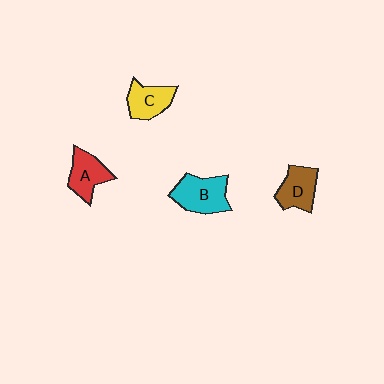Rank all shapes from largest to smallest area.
From largest to smallest: B (cyan), D (brown), A (red), C (yellow).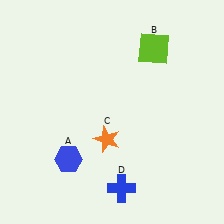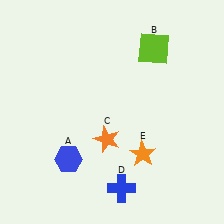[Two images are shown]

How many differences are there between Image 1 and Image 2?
There is 1 difference between the two images.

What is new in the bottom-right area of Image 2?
An orange star (E) was added in the bottom-right area of Image 2.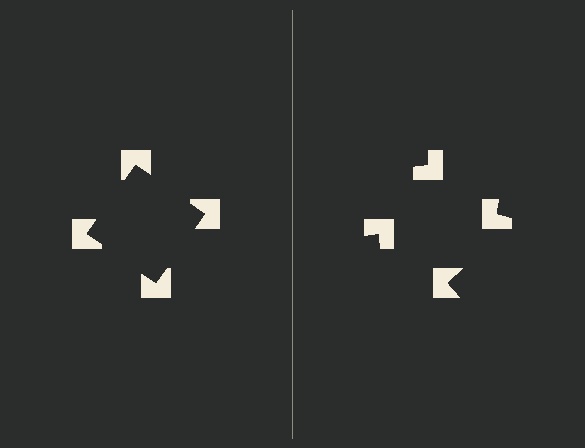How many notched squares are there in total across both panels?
8 — 4 on each side.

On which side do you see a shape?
An illusory square appears on the left side. On the right side the wedge cuts are rotated, so no coherent shape forms.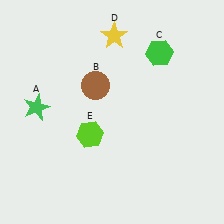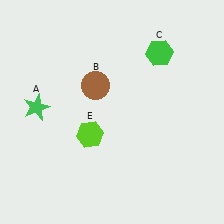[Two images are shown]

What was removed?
The yellow star (D) was removed in Image 2.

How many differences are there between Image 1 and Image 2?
There is 1 difference between the two images.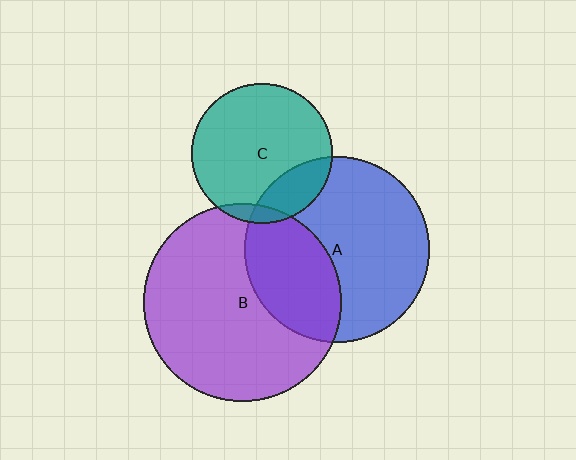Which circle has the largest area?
Circle B (purple).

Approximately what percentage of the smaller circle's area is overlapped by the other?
Approximately 20%.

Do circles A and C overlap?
Yes.